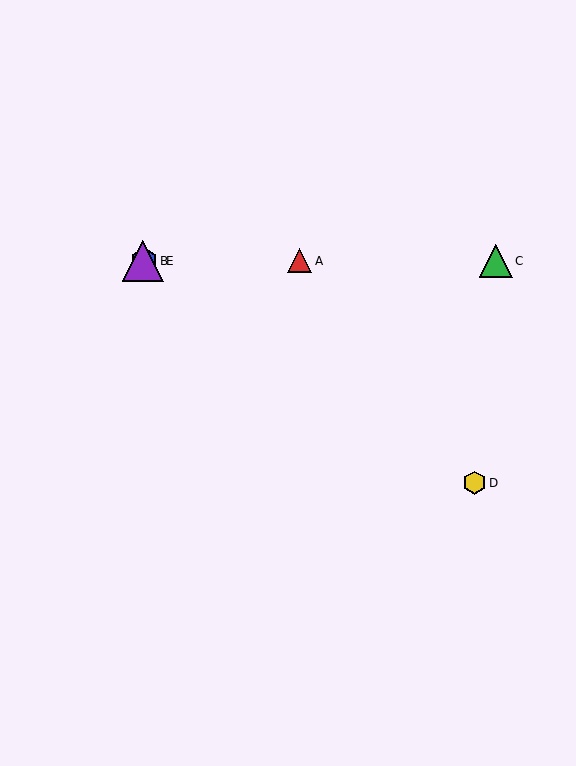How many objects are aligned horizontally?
4 objects (A, B, C, E) are aligned horizontally.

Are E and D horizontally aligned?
No, E is at y≈261 and D is at y≈483.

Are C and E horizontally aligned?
Yes, both are at y≈261.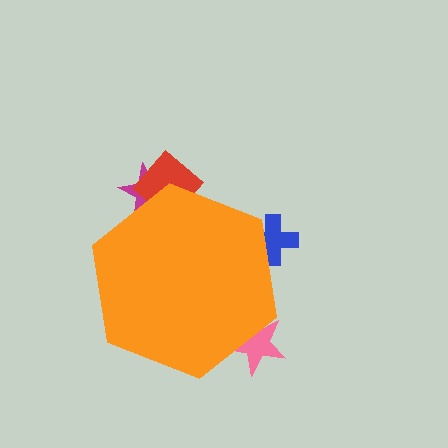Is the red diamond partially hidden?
Yes, the red diamond is partially hidden behind the orange hexagon.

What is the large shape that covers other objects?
An orange hexagon.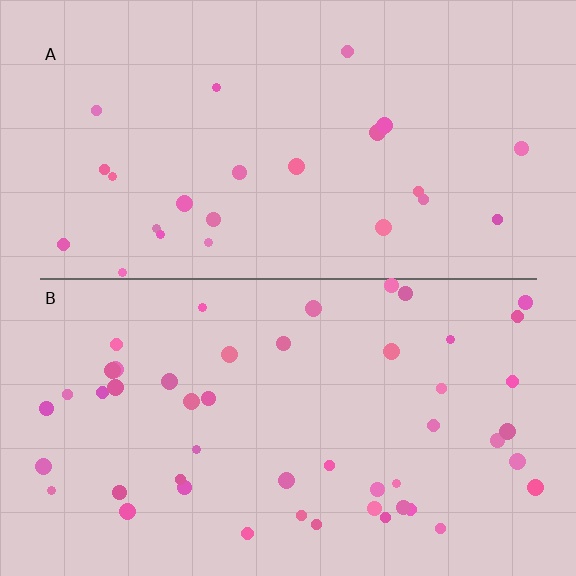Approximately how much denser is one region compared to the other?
Approximately 2.0× — region B over region A.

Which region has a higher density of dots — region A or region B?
B (the bottom).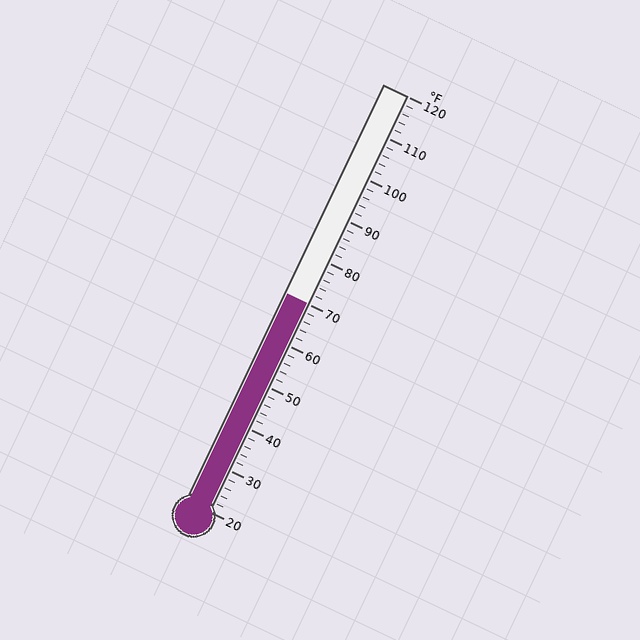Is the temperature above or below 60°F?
The temperature is above 60°F.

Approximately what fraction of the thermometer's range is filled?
The thermometer is filled to approximately 50% of its range.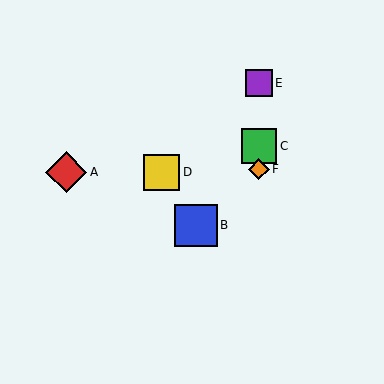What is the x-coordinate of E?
Object E is at x≈259.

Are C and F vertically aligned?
Yes, both are at x≈259.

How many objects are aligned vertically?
3 objects (C, E, F) are aligned vertically.